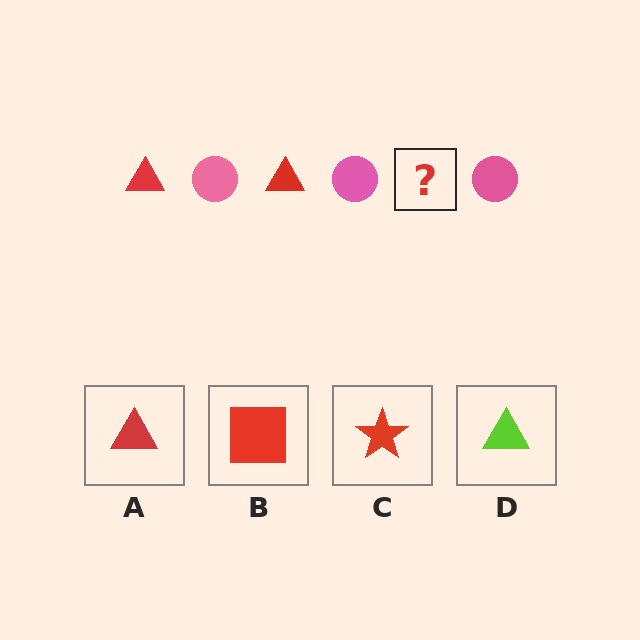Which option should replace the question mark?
Option A.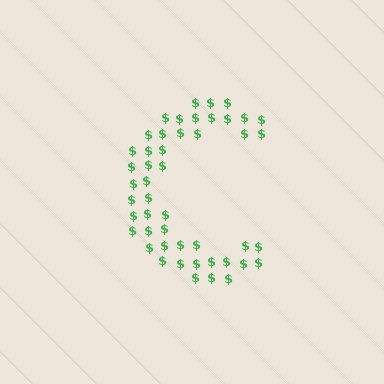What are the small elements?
The small elements are dollar signs.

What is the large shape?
The large shape is the letter C.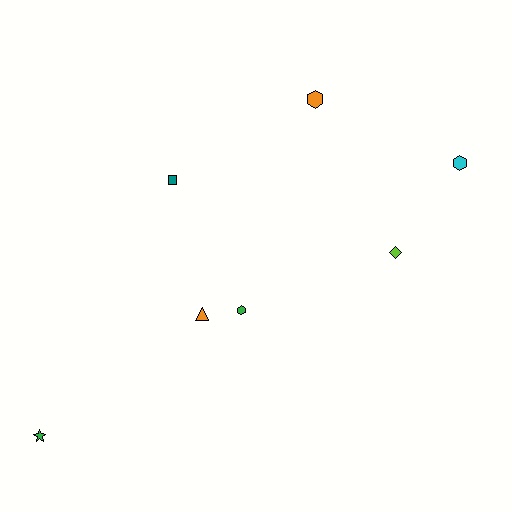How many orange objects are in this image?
There are 2 orange objects.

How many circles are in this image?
There are no circles.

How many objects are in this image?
There are 7 objects.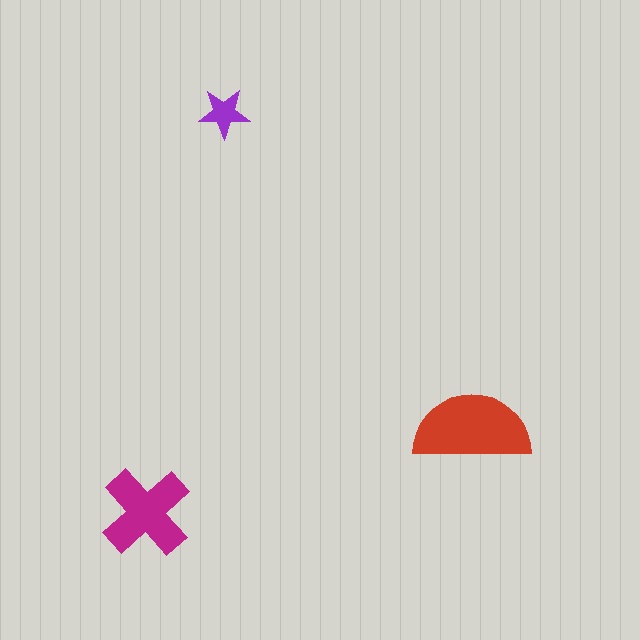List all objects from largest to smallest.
The red semicircle, the magenta cross, the purple star.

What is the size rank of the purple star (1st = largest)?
3rd.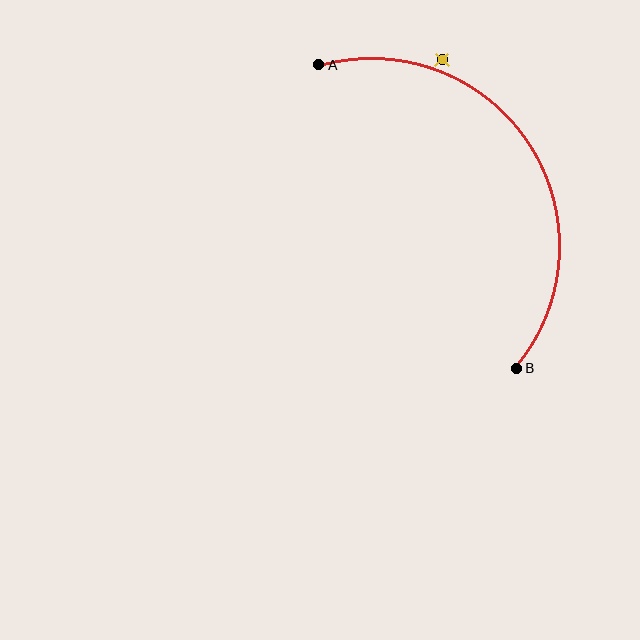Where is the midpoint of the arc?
The arc midpoint is the point on the curve farthest from the straight line joining A and B. It sits to the right of that line.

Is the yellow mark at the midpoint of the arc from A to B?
No — the yellow mark does not lie on the arc at all. It sits slightly outside the curve.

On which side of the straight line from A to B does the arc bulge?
The arc bulges to the right of the straight line connecting A and B.